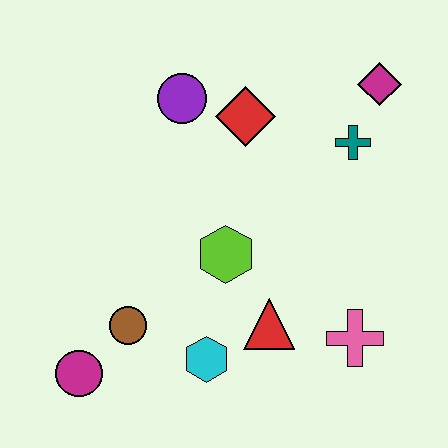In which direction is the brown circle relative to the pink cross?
The brown circle is to the left of the pink cross.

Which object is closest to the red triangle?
The cyan hexagon is closest to the red triangle.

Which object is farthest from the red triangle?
The magenta diamond is farthest from the red triangle.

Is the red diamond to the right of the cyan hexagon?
Yes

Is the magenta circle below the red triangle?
Yes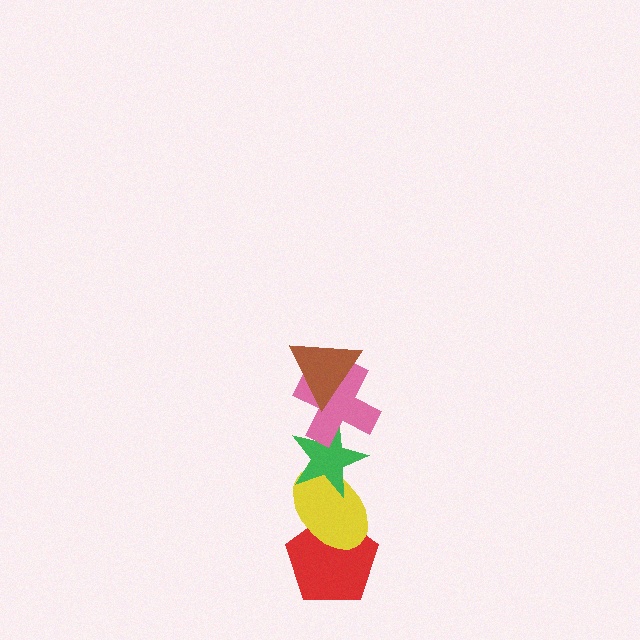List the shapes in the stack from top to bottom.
From top to bottom: the brown triangle, the pink cross, the green star, the yellow ellipse, the red pentagon.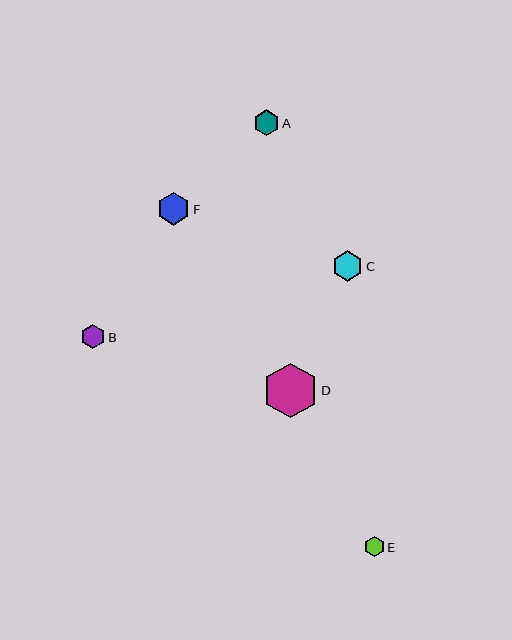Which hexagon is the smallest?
Hexagon E is the smallest with a size of approximately 20 pixels.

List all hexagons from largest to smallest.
From largest to smallest: D, F, C, A, B, E.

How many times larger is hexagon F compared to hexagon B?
Hexagon F is approximately 1.4 times the size of hexagon B.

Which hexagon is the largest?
Hexagon D is the largest with a size of approximately 55 pixels.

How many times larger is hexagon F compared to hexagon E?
Hexagon F is approximately 1.7 times the size of hexagon E.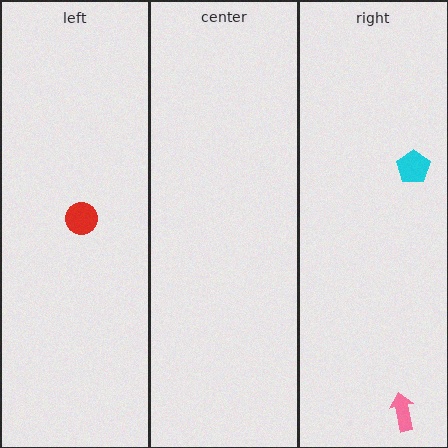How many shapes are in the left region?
1.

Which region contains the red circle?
The left region.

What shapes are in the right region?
The cyan pentagon, the pink arrow.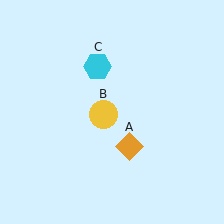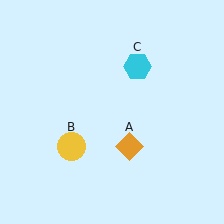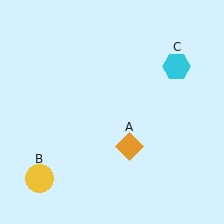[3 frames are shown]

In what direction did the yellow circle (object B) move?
The yellow circle (object B) moved down and to the left.